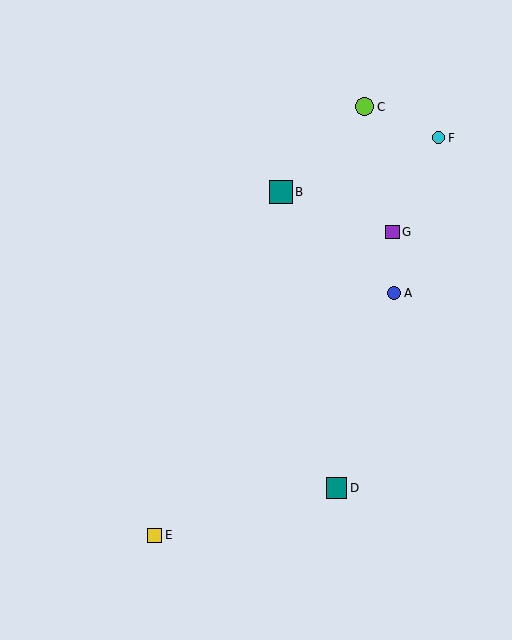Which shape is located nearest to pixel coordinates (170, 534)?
The yellow square (labeled E) at (155, 535) is nearest to that location.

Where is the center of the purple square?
The center of the purple square is at (393, 232).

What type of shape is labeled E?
Shape E is a yellow square.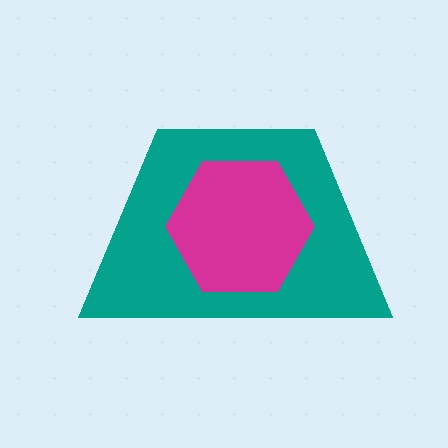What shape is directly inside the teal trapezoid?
The magenta hexagon.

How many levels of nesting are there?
2.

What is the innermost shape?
The magenta hexagon.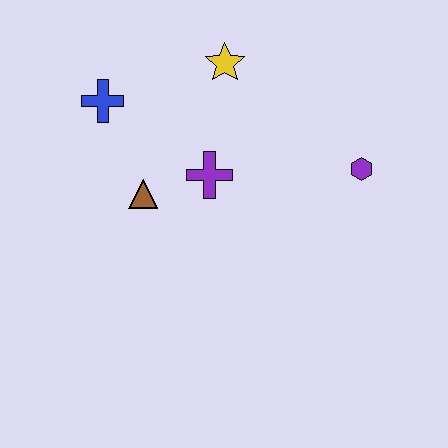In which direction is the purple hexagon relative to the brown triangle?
The purple hexagon is to the right of the brown triangle.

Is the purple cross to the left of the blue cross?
No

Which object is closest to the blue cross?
The brown triangle is closest to the blue cross.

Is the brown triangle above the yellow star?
No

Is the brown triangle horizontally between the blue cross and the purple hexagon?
Yes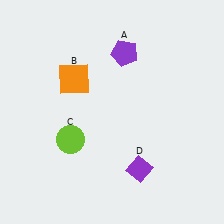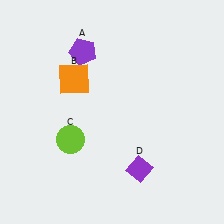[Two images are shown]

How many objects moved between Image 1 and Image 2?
1 object moved between the two images.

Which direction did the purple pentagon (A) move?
The purple pentagon (A) moved left.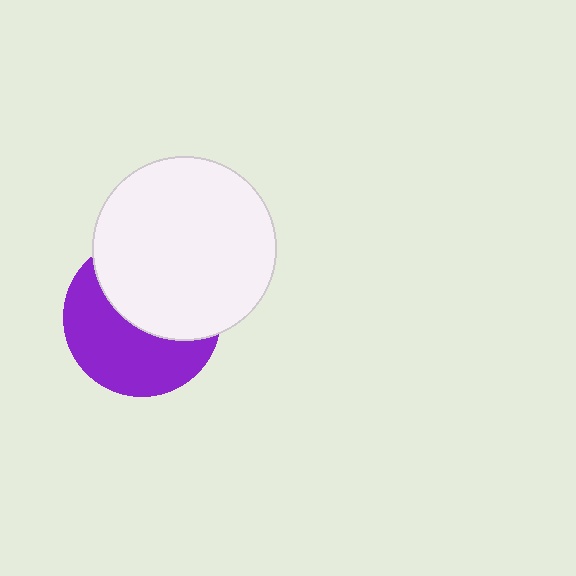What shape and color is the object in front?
The object in front is a white circle.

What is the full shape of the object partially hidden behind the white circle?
The partially hidden object is a purple circle.